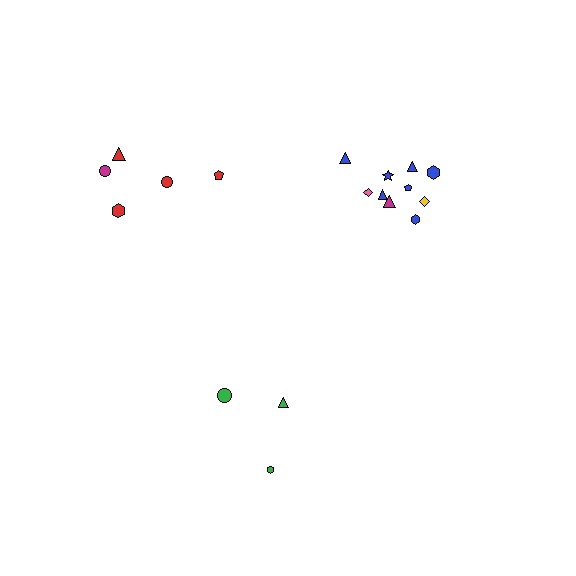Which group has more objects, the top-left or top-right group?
The top-right group.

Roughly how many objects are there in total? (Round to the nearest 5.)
Roughly 20 objects in total.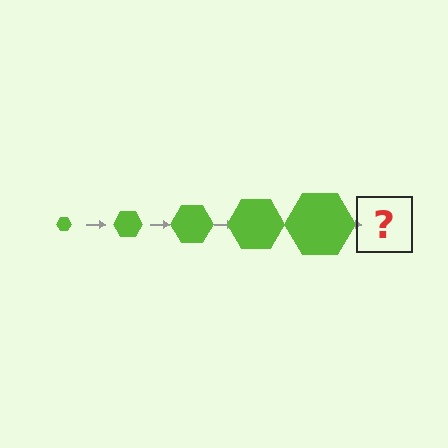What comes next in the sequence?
The next element should be a lime hexagon, larger than the previous one.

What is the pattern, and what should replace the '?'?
The pattern is that the hexagon gets progressively larger each step. The '?' should be a lime hexagon, larger than the previous one.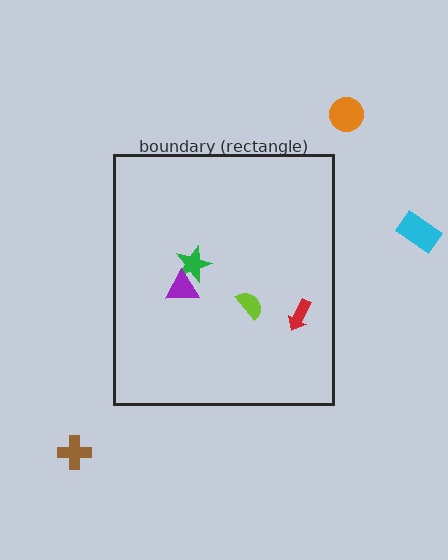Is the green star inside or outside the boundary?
Inside.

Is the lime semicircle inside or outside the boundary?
Inside.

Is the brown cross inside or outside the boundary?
Outside.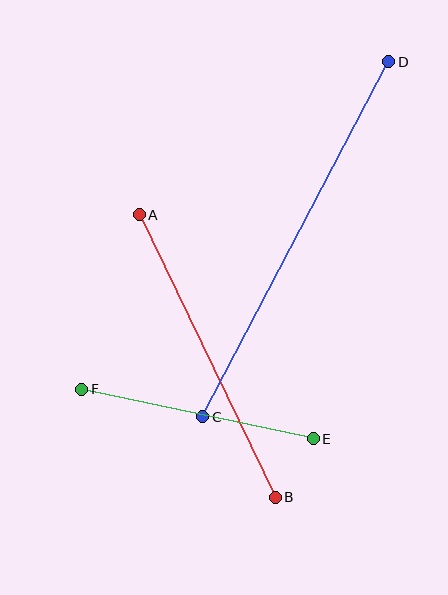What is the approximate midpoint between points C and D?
The midpoint is at approximately (296, 239) pixels.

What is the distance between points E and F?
The distance is approximately 237 pixels.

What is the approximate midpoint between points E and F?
The midpoint is at approximately (197, 414) pixels.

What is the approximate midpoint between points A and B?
The midpoint is at approximately (207, 356) pixels.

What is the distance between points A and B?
The distance is approximately 313 pixels.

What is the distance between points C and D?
The distance is approximately 401 pixels.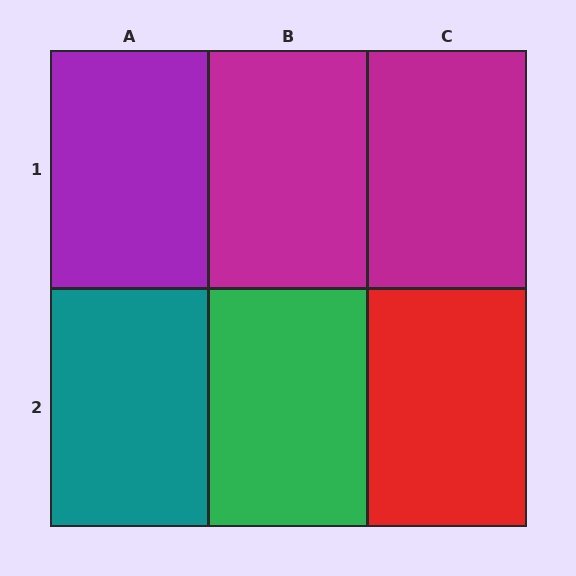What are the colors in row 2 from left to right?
Teal, green, red.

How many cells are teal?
1 cell is teal.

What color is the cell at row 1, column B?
Magenta.